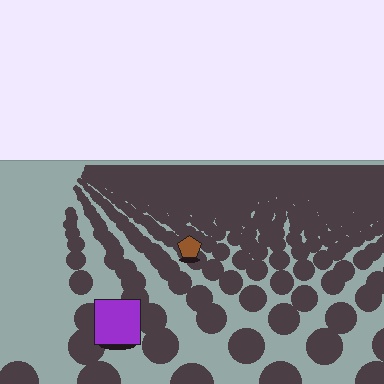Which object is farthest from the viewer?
The brown pentagon is farthest from the viewer. It appears smaller and the ground texture around it is denser.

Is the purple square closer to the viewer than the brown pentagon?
Yes. The purple square is closer — you can tell from the texture gradient: the ground texture is coarser near it.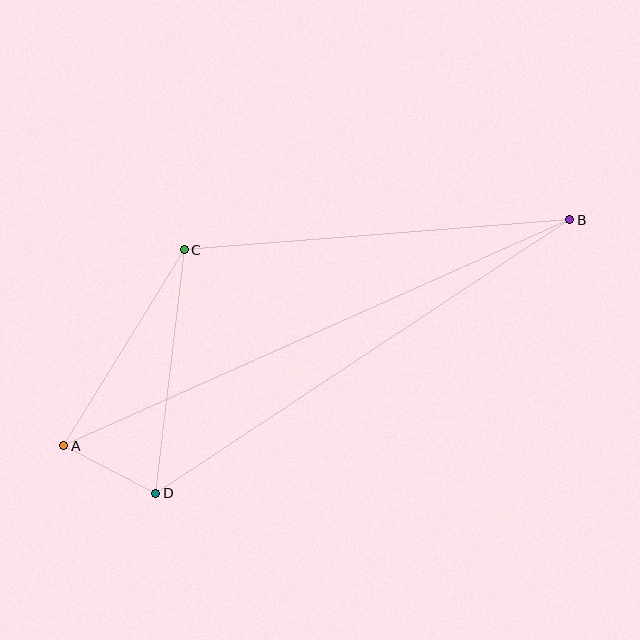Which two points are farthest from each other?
Points A and B are farthest from each other.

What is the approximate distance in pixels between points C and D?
The distance between C and D is approximately 245 pixels.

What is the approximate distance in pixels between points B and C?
The distance between B and C is approximately 387 pixels.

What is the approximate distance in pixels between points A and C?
The distance between A and C is approximately 230 pixels.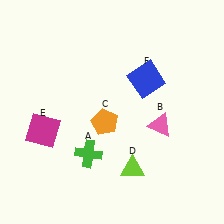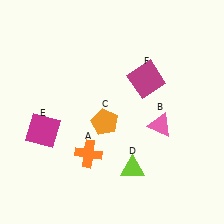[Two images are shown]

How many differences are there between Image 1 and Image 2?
There are 2 differences between the two images.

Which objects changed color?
A changed from green to orange. F changed from blue to magenta.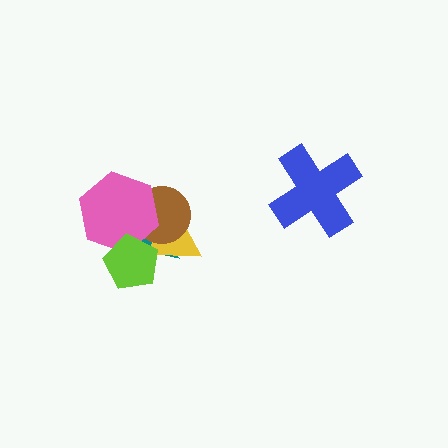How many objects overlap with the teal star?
4 objects overlap with the teal star.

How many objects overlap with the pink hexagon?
4 objects overlap with the pink hexagon.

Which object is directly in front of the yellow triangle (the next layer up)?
The brown circle is directly in front of the yellow triangle.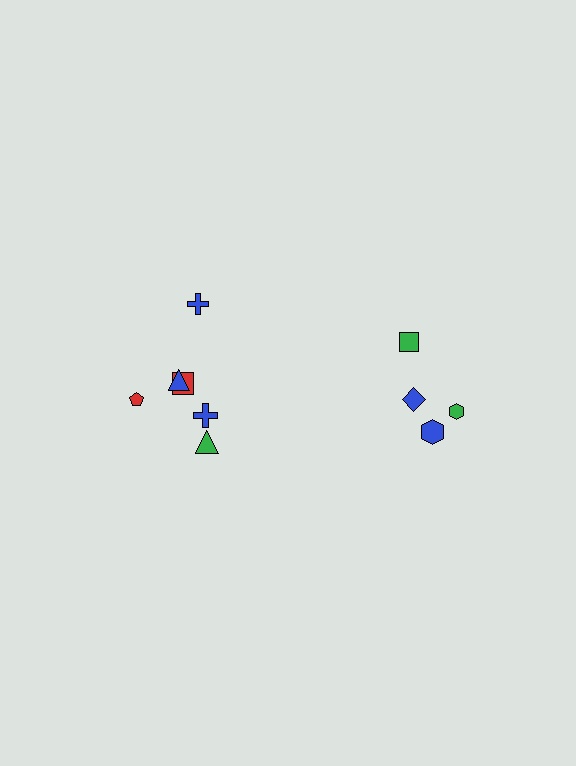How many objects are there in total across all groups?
There are 10 objects.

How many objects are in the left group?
There are 6 objects.